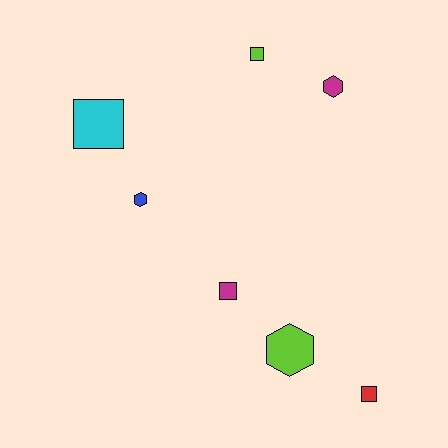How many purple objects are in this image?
There are no purple objects.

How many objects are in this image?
There are 7 objects.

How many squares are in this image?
There are 4 squares.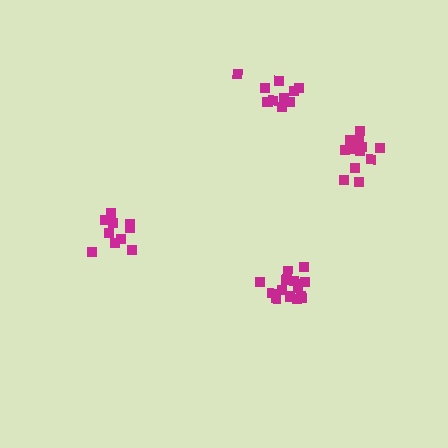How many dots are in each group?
Group 1: 10 dots, Group 2: 10 dots, Group 3: 15 dots, Group 4: 14 dots (49 total).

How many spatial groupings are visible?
There are 4 spatial groupings.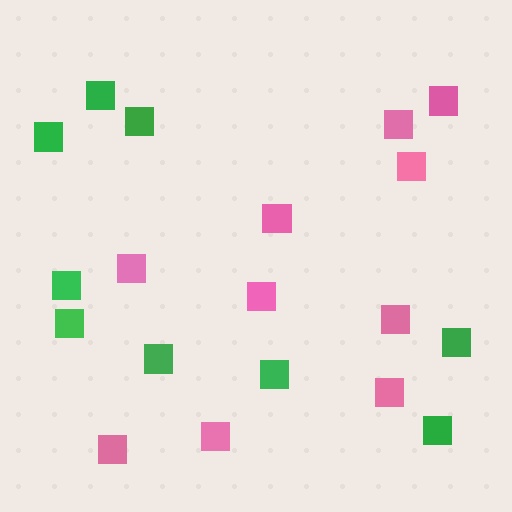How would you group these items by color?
There are 2 groups: one group of pink squares (10) and one group of green squares (9).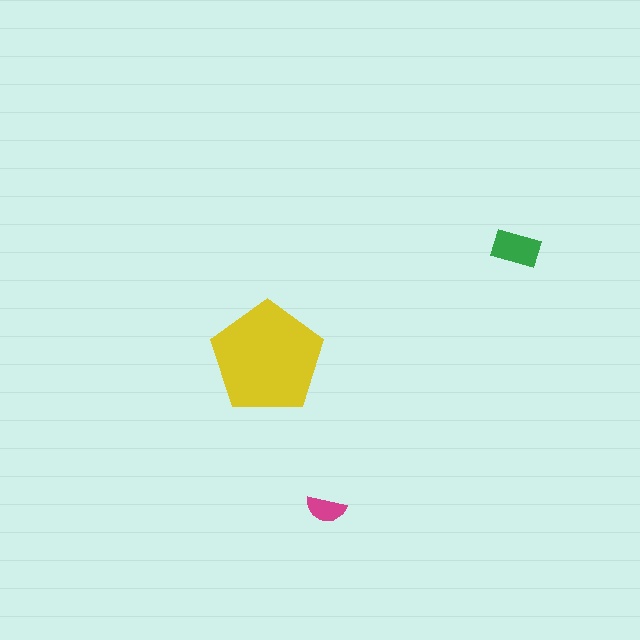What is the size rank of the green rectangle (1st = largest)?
2nd.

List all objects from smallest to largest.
The magenta semicircle, the green rectangle, the yellow pentagon.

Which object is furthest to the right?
The green rectangle is rightmost.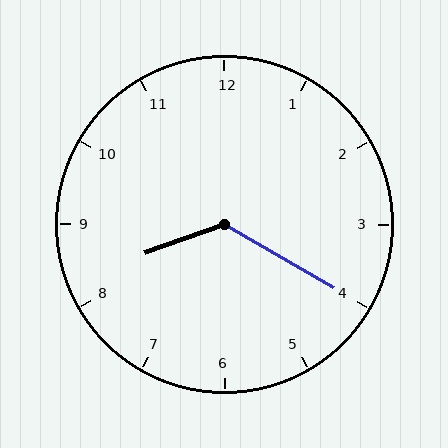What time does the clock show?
8:20.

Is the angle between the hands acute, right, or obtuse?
It is obtuse.